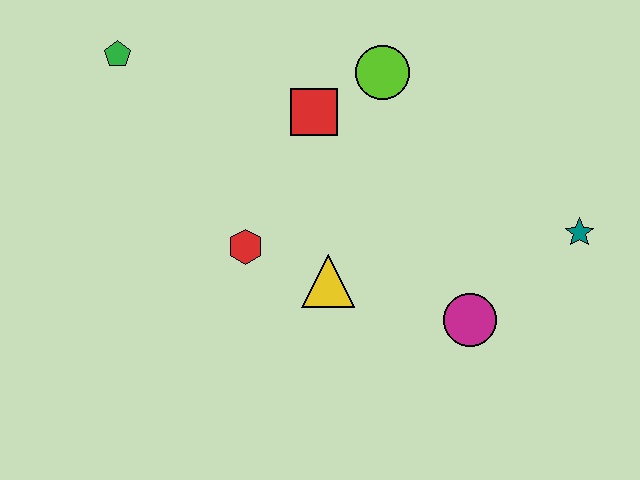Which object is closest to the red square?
The lime circle is closest to the red square.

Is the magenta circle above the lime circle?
No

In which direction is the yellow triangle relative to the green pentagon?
The yellow triangle is below the green pentagon.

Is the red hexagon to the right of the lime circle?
No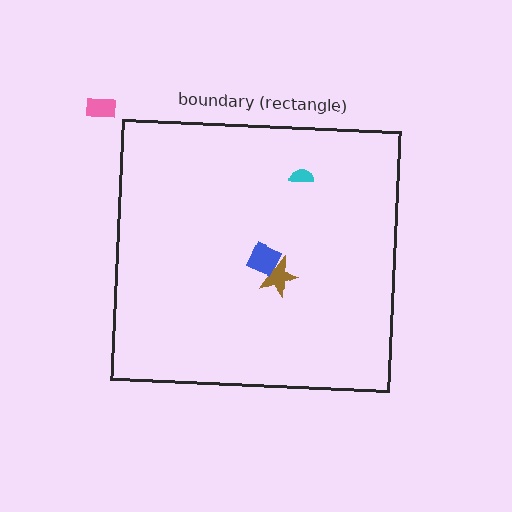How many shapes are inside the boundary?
3 inside, 1 outside.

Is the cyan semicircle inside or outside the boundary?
Inside.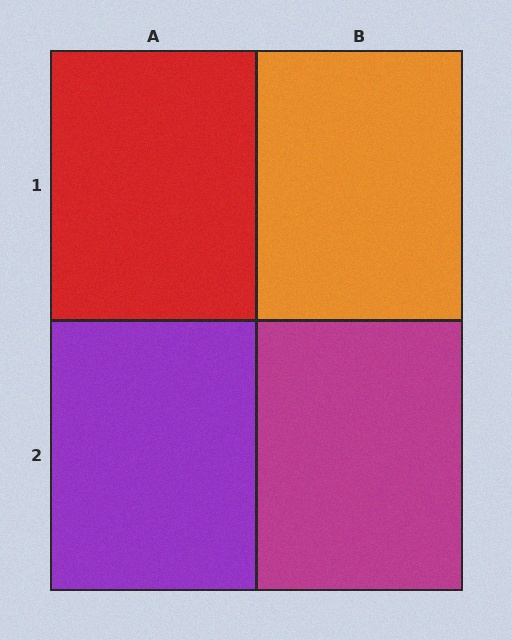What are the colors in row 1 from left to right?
Red, orange.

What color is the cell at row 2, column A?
Purple.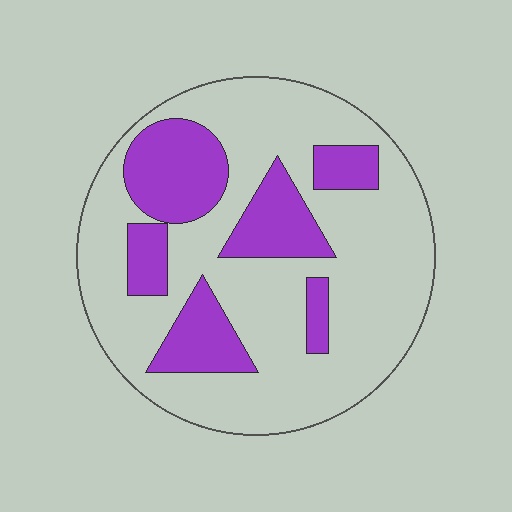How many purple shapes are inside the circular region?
6.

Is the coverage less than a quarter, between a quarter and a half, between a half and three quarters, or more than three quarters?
Between a quarter and a half.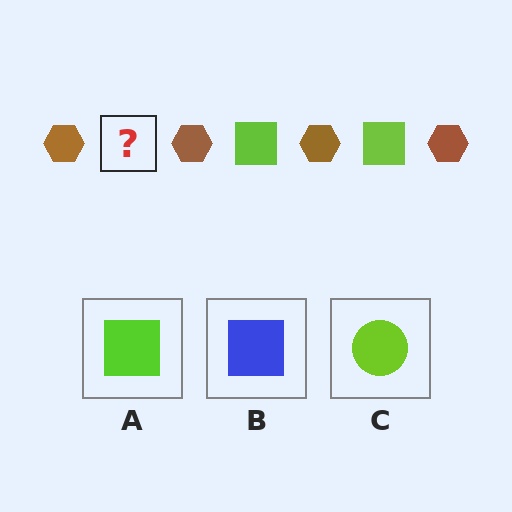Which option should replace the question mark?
Option A.